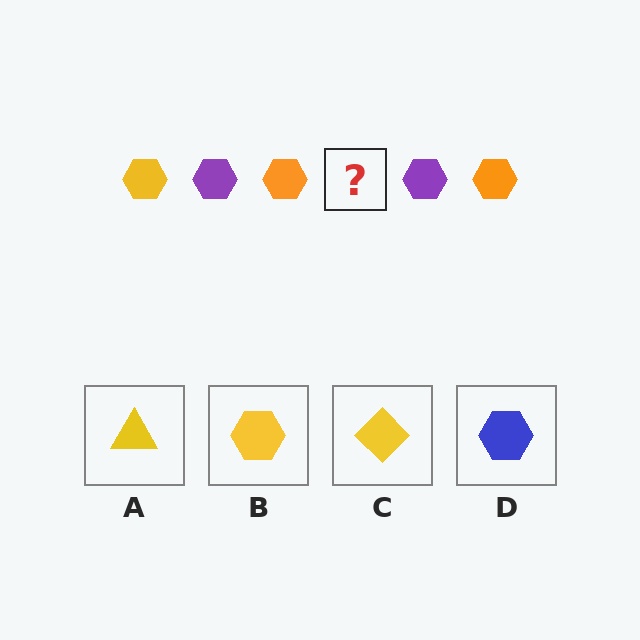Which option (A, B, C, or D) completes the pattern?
B.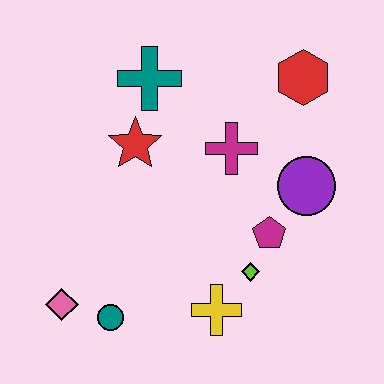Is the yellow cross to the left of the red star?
No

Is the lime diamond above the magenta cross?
No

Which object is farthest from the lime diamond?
The teal cross is farthest from the lime diamond.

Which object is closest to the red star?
The teal cross is closest to the red star.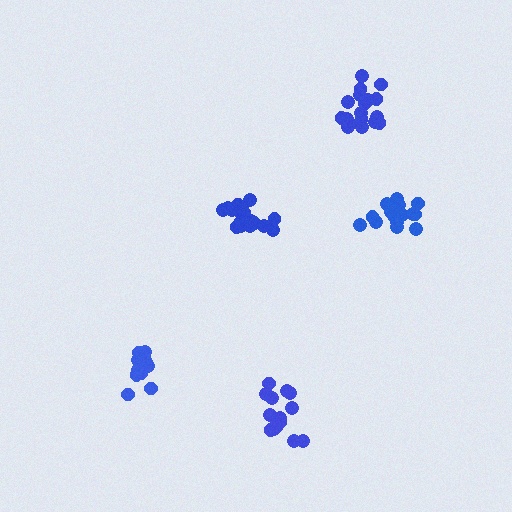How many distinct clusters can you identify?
There are 5 distinct clusters.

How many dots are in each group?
Group 1: 15 dots, Group 2: 17 dots, Group 3: 15 dots, Group 4: 18 dots, Group 5: 18 dots (83 total).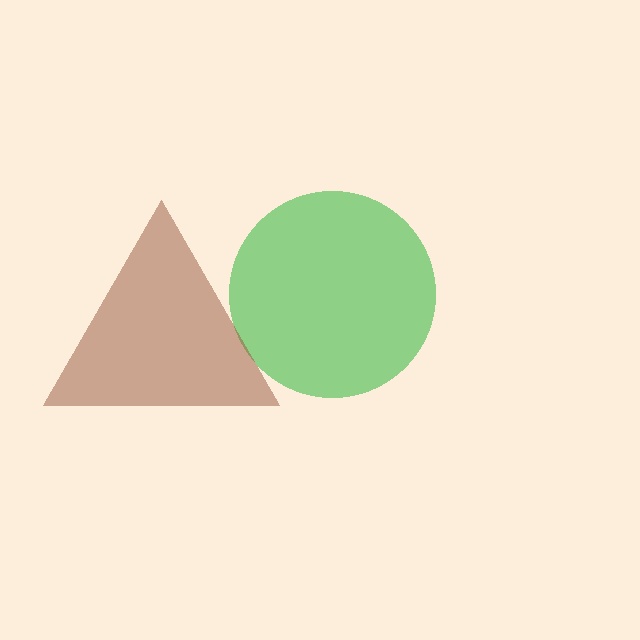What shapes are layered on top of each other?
The layered shapes are: a green circle, a brown triangle.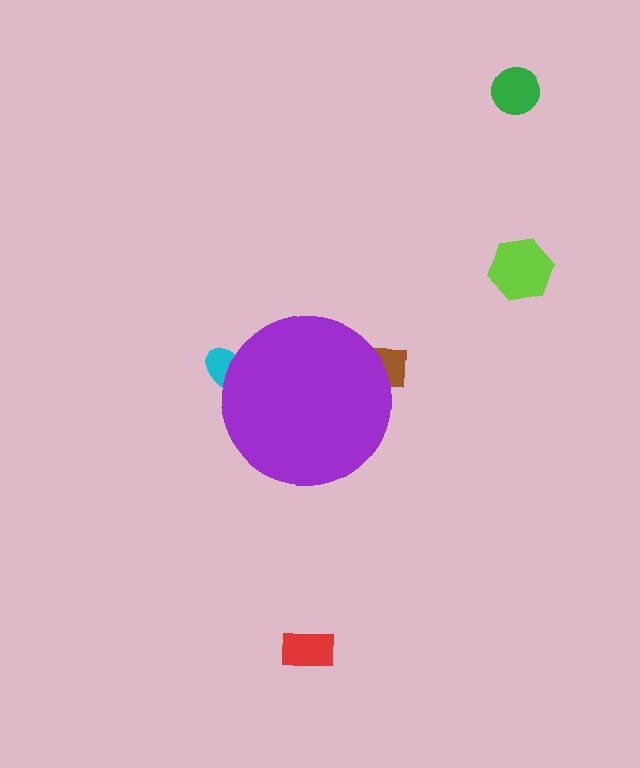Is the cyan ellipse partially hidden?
Yes, the cyan ellipse is partially hidden behind the purple circle.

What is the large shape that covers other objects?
A purple circle.